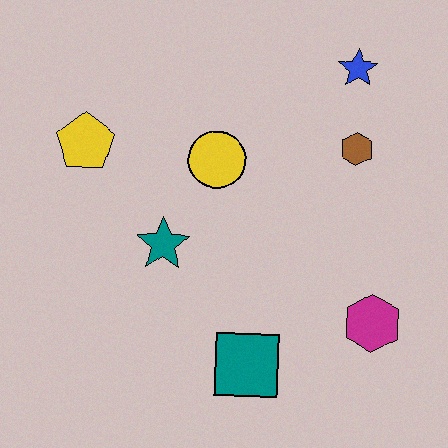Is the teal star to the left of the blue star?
Yes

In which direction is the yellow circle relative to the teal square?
The yellow circle is above the teal square.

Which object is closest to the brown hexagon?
The blue star is closest to the brown hexagon.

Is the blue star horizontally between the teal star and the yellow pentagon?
No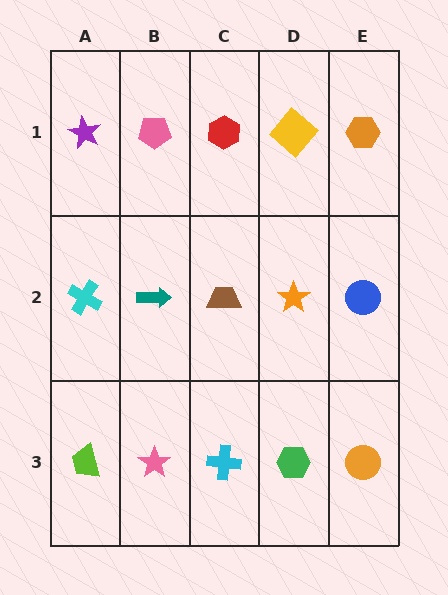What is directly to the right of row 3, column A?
A pink star.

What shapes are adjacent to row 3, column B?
A teal arrow (row 2, column B), a lime trapezoid (row 3, column A), a cyan cross (row 3, column C).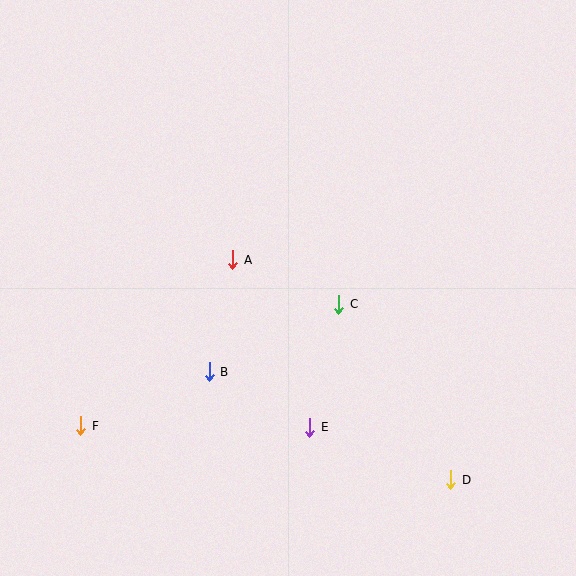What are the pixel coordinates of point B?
Point B is at (209, 372).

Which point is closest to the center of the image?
Point C at (339, 304) is closest to the center.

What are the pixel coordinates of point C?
Point C is at (339, 304).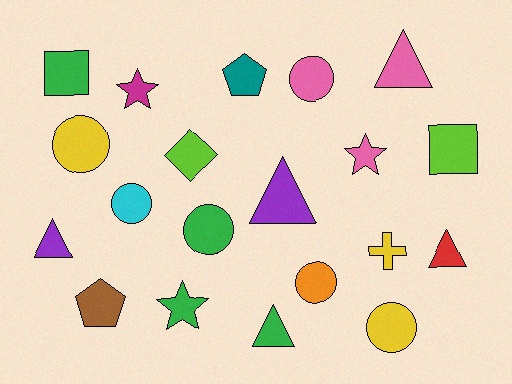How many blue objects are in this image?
There are no blue objects.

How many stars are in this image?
There are 3 stars.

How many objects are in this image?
There are 20 objects.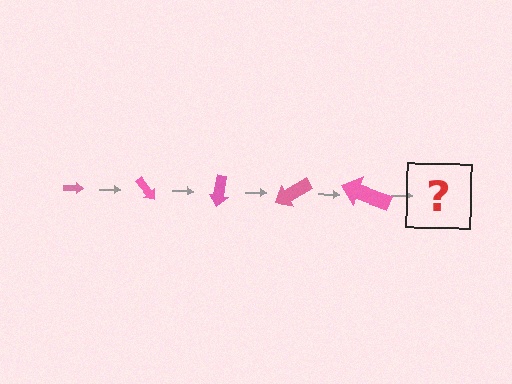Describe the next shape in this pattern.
It should be an arrow, larger than the previous one and rotated 250 degrees from the start.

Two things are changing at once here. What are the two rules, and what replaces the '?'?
The two rules are that the arrow grows larger each step and it rotates 50 degrees each step. The '?' should be an arrow, larger than the previous one and rotated 250 degrees from the start.